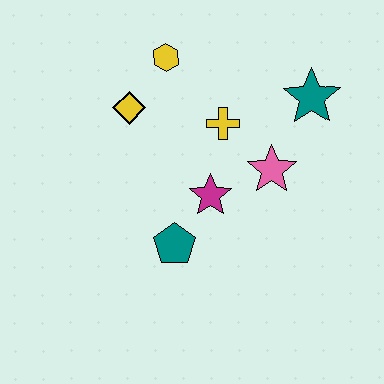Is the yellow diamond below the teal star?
Yes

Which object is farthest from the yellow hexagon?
The teal pentagon is farthest from the yellow hexagon.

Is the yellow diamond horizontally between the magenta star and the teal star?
No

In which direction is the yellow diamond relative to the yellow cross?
The yellow diamond is to the left of the yellow cross.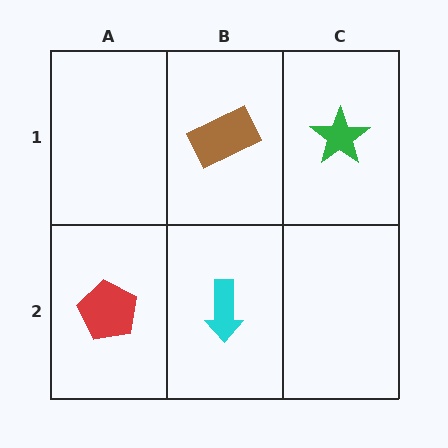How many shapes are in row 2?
2 shapes.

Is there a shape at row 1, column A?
No, that cell is empty.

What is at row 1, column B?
A brown rectangle.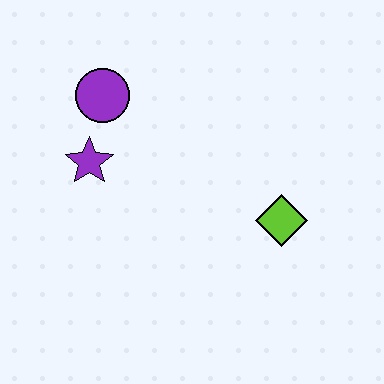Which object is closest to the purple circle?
The purple star is closest to the purple circle.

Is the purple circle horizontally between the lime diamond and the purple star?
Yes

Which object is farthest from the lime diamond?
The purple circle is farthest from the lime diamond.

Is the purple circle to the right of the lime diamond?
No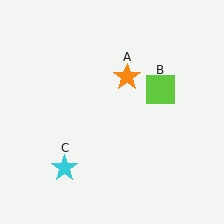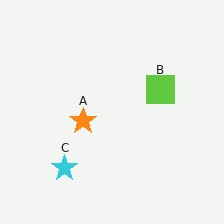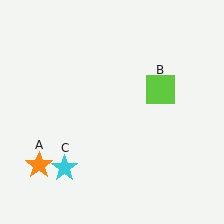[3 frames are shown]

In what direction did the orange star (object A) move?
The orange star (object A) moved down and to the left.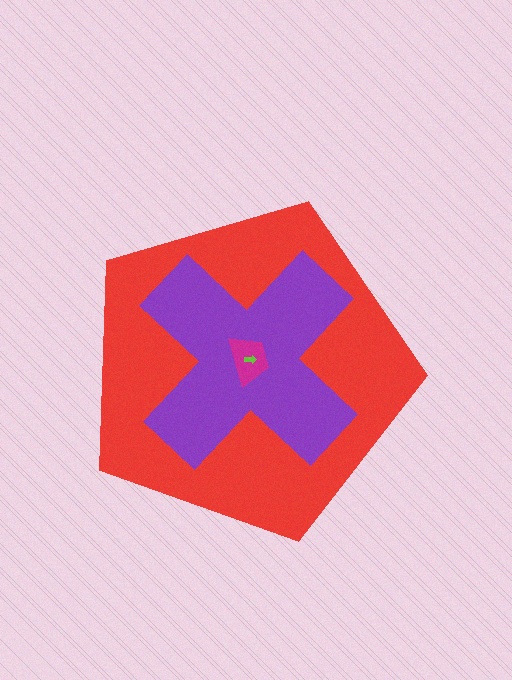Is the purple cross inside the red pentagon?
Yes.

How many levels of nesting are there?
4.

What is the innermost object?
The lime arrow.